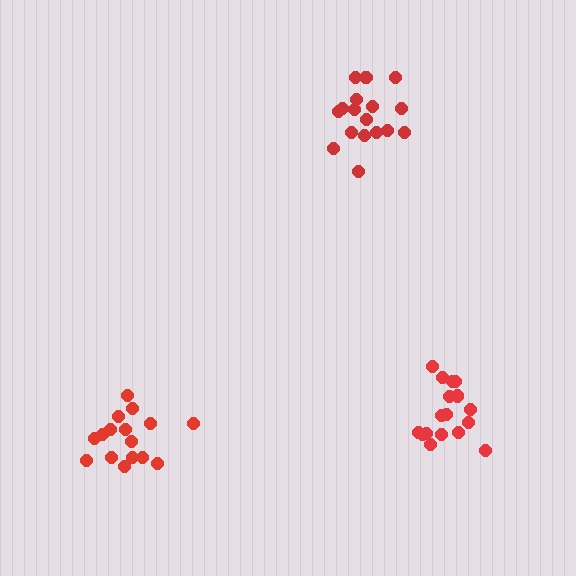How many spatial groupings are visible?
There are 3 spatial groupings.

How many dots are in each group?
Group 1: 16 dots, Group 2: 17 dots, Group 3: 17 dots (50 total).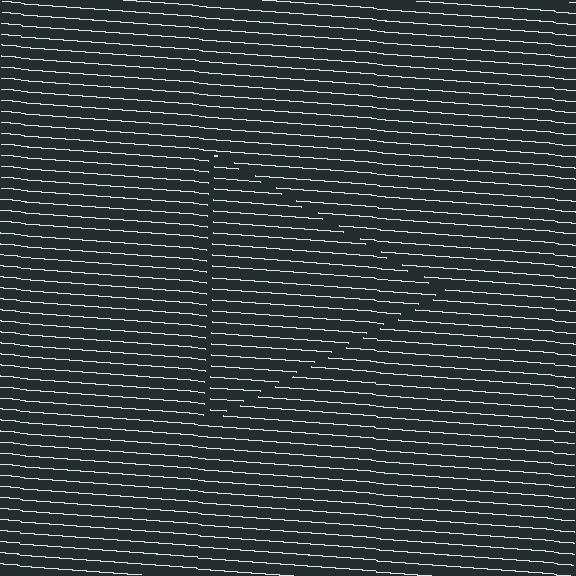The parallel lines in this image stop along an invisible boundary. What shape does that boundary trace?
An illusory triangle. The interior of the shape contains the same grating, shifted by half a period — the contour is defined by the phase discontinuity where line-ends from the inner and outer gratings abut.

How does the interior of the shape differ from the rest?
The interior of the shape contains the same grating, shifted by half a period — the contour is defined by the phase discontinuity where line-ends from the inner and outer gratings abut.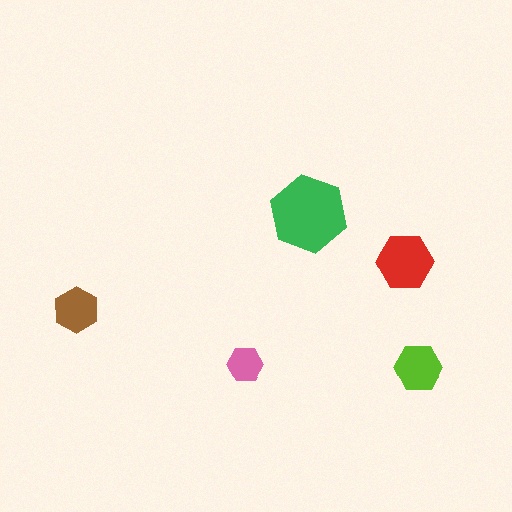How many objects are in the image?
There are 5 objects in the image.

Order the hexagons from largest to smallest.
the green one, the red one, the lime one, the brown one, the pink one.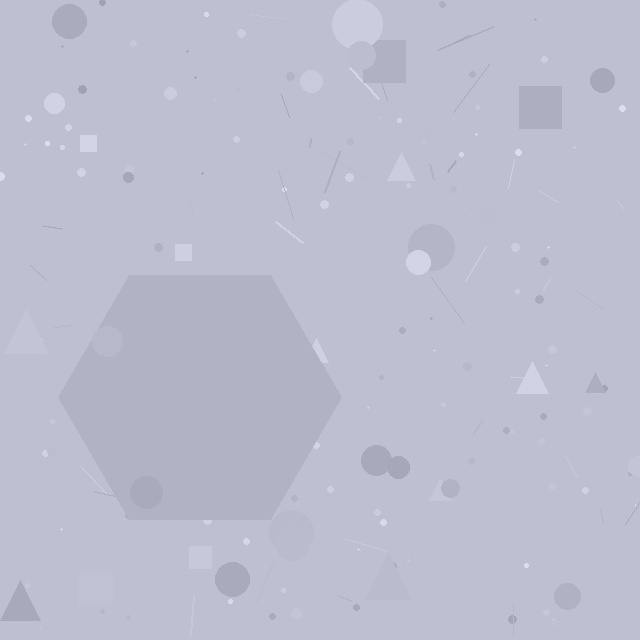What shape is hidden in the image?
A hexagon is hidden in the image.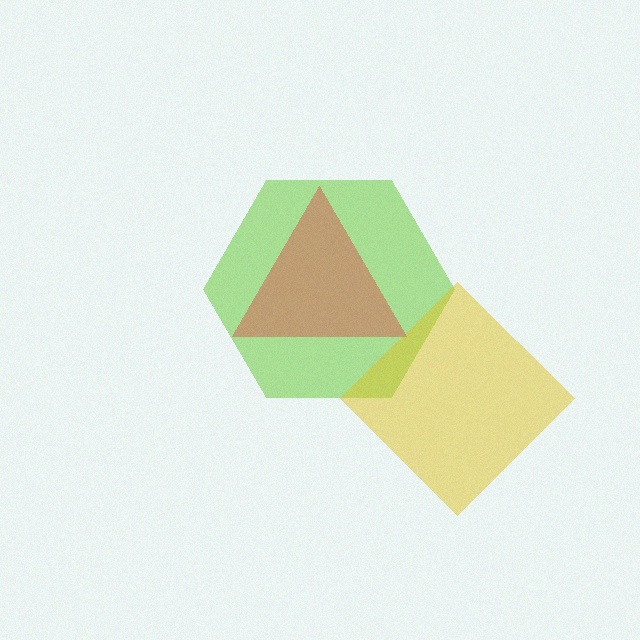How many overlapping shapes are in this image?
There are 3 overlapping shapes in the image.